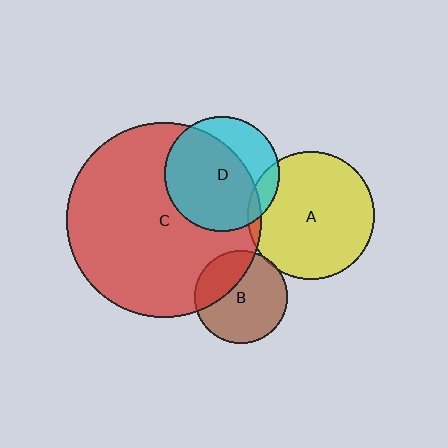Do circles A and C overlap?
Yes.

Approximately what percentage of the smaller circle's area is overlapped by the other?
Approximately 5%.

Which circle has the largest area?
Circle C (red).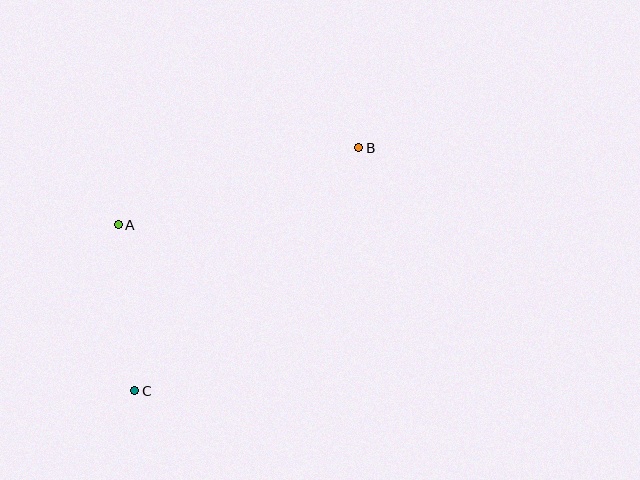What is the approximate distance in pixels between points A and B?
The distance between A and B is approximately 252 pixels.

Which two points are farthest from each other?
Points B and C are farthest from each other.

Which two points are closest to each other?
Points A and C are closest to each other.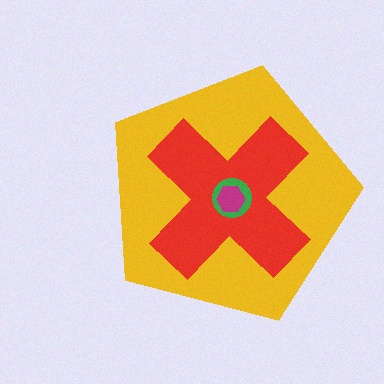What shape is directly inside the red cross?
The green circle.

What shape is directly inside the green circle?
The magenta hexagon.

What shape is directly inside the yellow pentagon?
The red cross.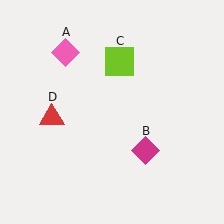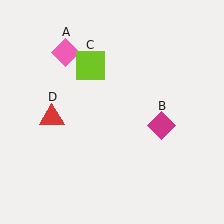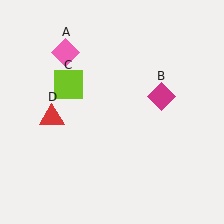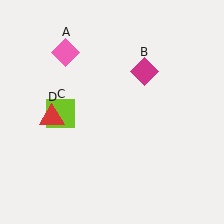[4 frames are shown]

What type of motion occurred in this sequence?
The magenta diamond (object B), lime square (object C) rotated counterclockwise around the center of the scene.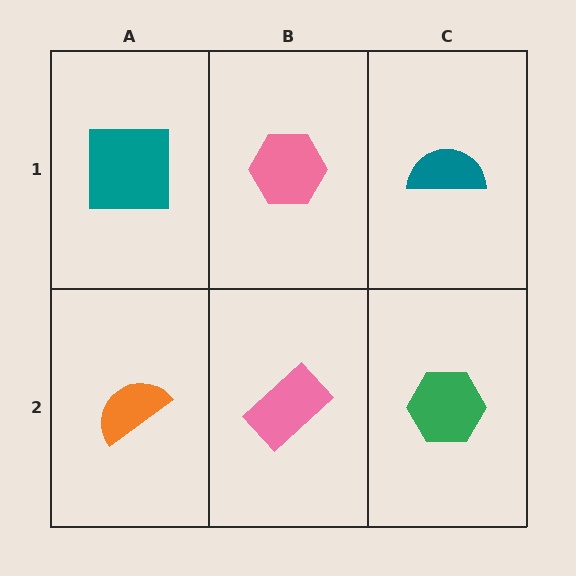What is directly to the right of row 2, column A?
A pink rectangle.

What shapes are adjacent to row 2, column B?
A pink hexagon (row 1, column B), an orange semicircle (row 2, column A), a green hexagon (row 2, column C).